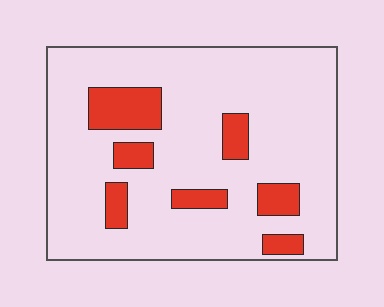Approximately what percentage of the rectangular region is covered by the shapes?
Approximately 15%.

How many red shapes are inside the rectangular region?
7.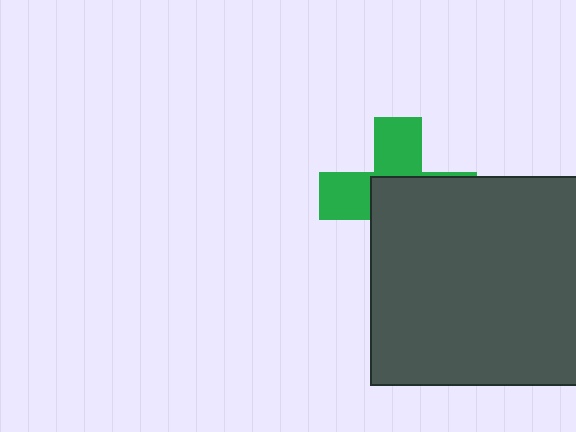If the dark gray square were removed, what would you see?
You would see the complete green cross.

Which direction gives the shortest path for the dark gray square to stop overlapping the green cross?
Moving toward the lower-right gives the shortest separation.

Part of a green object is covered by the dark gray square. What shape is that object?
It is a cross.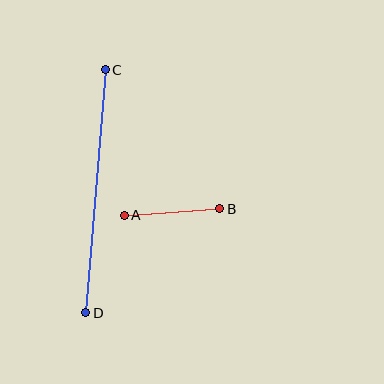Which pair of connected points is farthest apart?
Points C and D are farthest apart.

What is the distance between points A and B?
The distance is approximately 96 pixels.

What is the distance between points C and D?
The distance is approximately 244 pixels.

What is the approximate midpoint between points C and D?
The midpoint is at approximately (96, 191) pixels.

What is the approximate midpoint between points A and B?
The midpoint is at approximately (172, 212) pixels.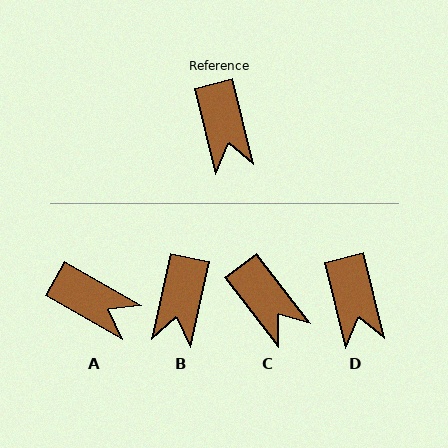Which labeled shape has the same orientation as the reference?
D.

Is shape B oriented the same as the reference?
No, it is off by about 26 degrees.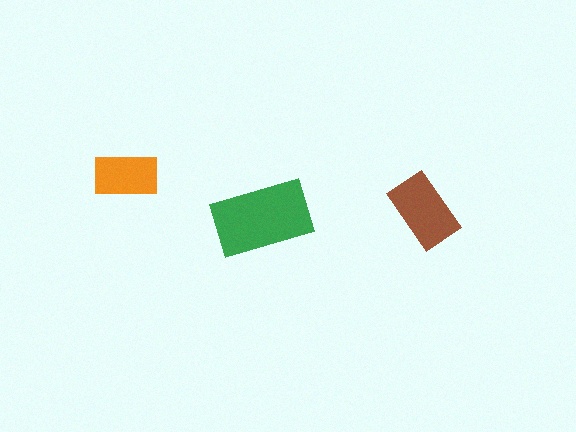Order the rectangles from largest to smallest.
the green one, the brown one, the orange one.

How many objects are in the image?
There are 3 objects in the image.